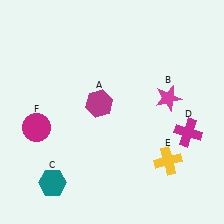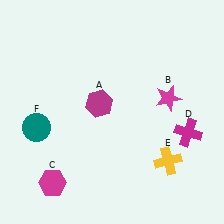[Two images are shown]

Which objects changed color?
C changed from teal to magenta. F changed from magenta to teal.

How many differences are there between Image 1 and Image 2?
There are 2 differences between the two images.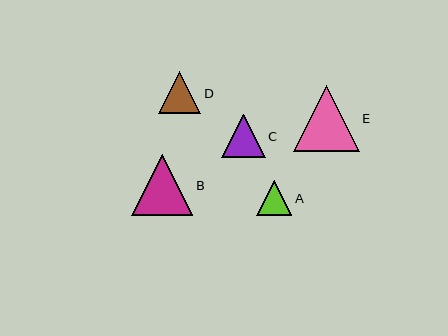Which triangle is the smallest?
Triangle A is the smallest with a size of approximately 35 pixels.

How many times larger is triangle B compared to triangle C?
Triangle B is approximately 1.4 times the size of triangle C.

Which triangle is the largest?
Triangle E is the largest with a size of approximately 66 pixels.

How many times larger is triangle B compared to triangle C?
Triangle B is approximately 1.4 times the size of triangle C.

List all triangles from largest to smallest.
From largest to smallest: E, B, C, D, A.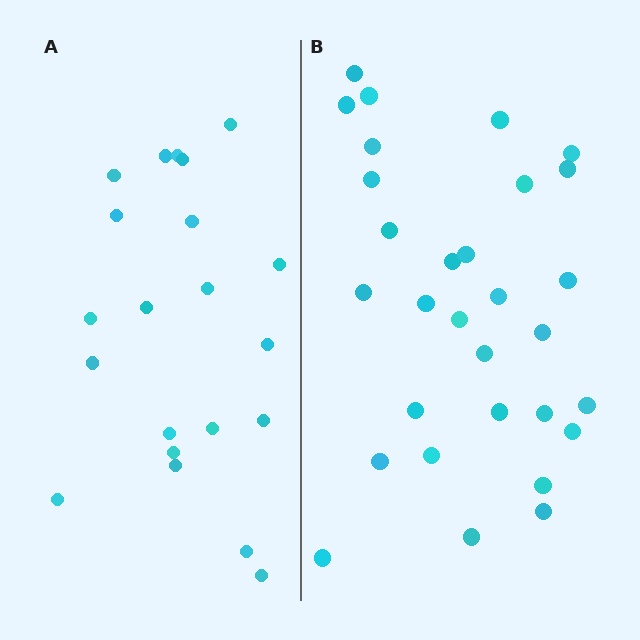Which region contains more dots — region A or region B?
Region B (the right region) has more dots.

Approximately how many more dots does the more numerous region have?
Region B has roughly 8 or so more dots than region A.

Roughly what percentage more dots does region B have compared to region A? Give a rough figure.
About 45% more.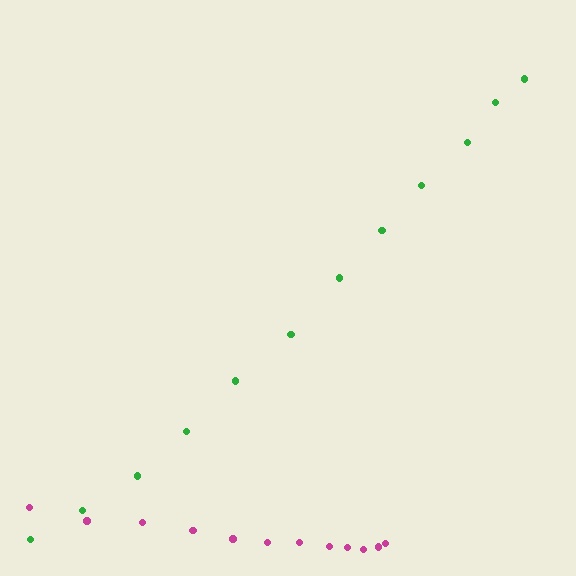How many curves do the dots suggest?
There are 2 distinct paths.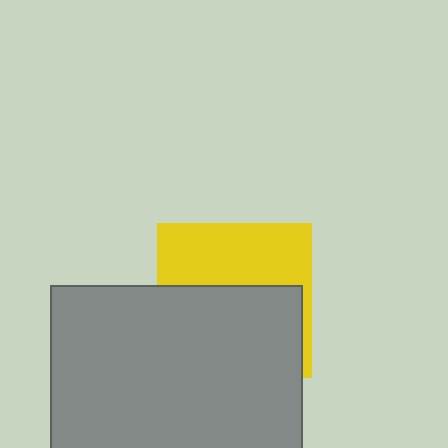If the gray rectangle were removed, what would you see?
You would see the complete yellow square.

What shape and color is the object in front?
The object in front is a gray rectangle.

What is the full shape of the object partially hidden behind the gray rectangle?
The partially hidden object is a yellow square.